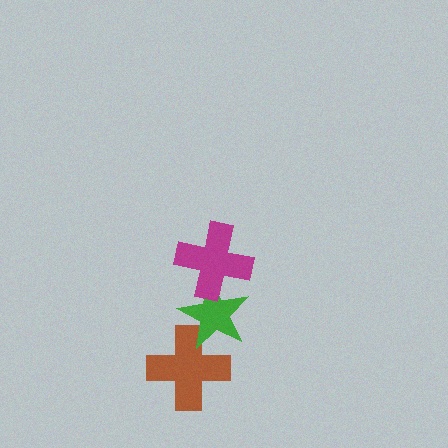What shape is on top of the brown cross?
The green star is on top of the brown cross.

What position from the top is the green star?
The green star is 2nd from the top.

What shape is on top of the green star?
The magenta cross is on top of the green star.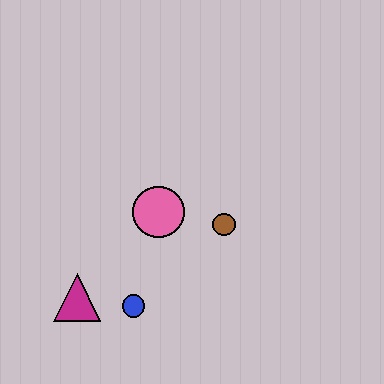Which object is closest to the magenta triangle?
The blue circle is closest to the magenta triangle.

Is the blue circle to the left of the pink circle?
Yes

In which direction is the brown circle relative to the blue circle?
The brown circle is to the right of the blue circle.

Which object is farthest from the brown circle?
The magenta triangle is farthest from the brown circle.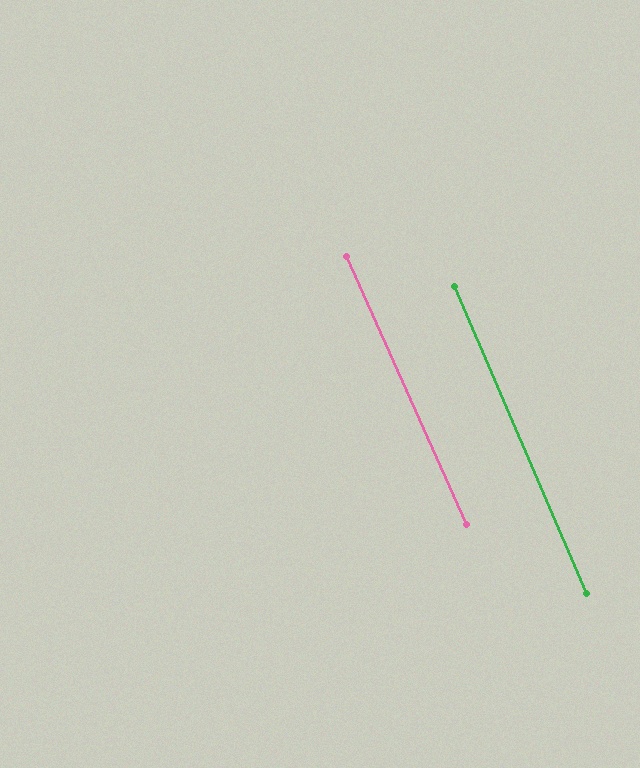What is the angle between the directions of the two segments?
Approximately 1 degree.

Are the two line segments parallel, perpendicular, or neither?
Parallel — their directions differ by only 0.7°.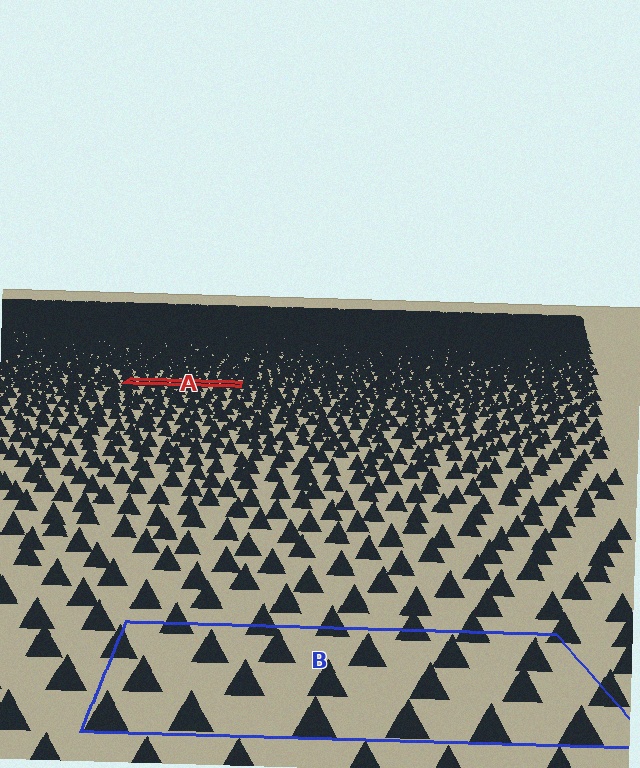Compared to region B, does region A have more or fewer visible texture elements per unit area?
Region A has more texture elements per unit area — they are packed more densely because it is farther away.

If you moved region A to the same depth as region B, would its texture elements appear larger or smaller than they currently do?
They would appear larger. At a closer depth, the same texture elements are projected at a bigger on-screen size.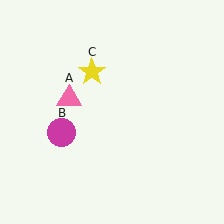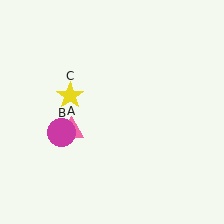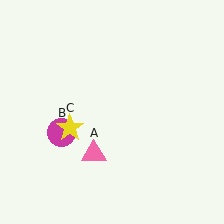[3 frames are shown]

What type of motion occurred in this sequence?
The pink triangle (object A), yellow star (object C) rotated counterclockwise around the center of the scene.